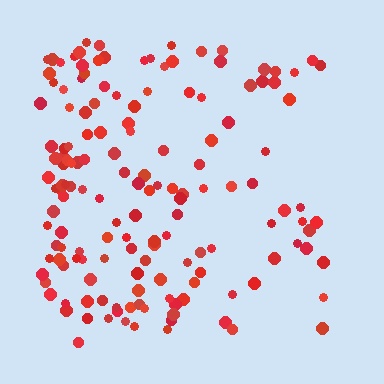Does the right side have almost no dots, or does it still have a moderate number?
Still a moderate number, just noticeably fewer than the left.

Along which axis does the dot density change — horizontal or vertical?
Horizontal.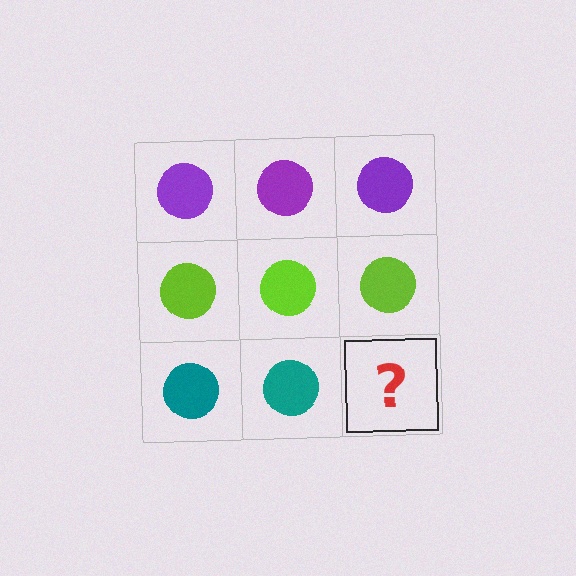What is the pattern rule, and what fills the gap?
The rule is that each row has a consistent color. The gap should be filled with a teal circle.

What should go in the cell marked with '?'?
The missing cell should contain a teal circle.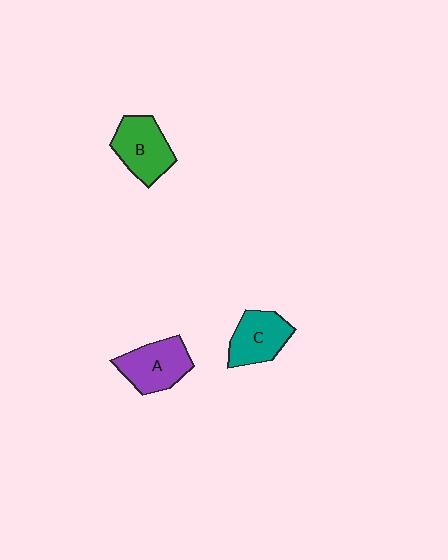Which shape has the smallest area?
Shape C (teal).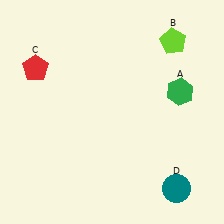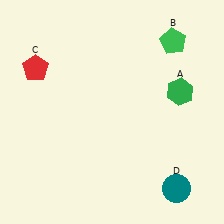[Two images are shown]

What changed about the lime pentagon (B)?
In Image 1, B is lime. In Image 2, it changed to green.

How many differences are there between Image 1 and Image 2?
There is 1 difference between the two images.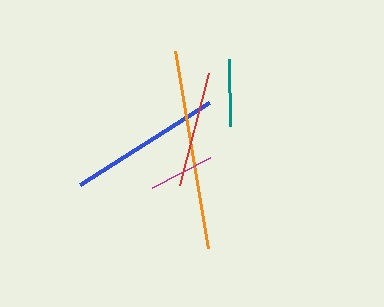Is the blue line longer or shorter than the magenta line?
The blue line is longer than the magenta line.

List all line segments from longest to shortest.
From longest to shortest: orange, blue, red, teal, magenta.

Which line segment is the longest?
The orange line is the longest at approximately 200 pixels.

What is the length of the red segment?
The red segment is approximately 116 pixels long.